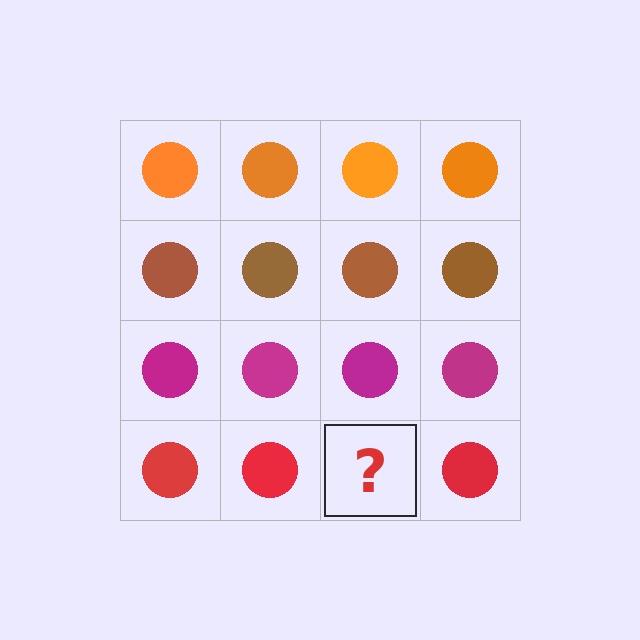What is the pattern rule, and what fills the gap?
The rule is that each row has a consistent color. The gap should be filled with a red circle.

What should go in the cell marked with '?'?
The missing cell should contain a red circle.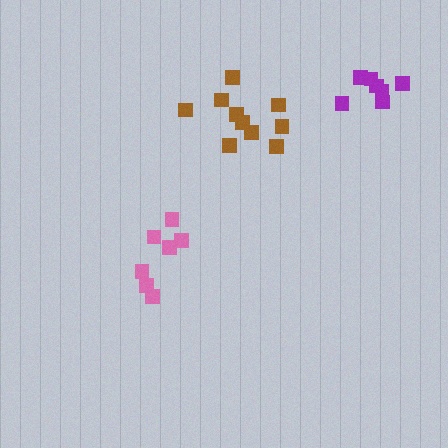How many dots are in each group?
Group 1: 7 dots, Group 2: 10 dots, Group 3: 7 dots (24 total).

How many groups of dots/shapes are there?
There are 3 groups.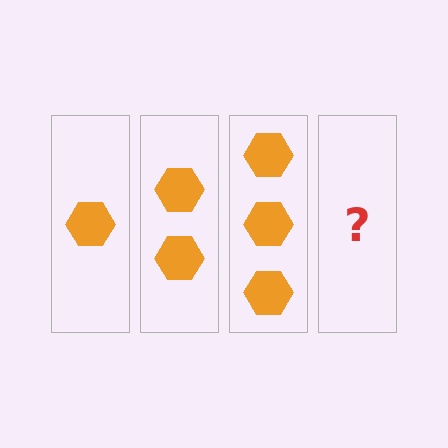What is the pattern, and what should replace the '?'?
The pattern is that each step adds one more hexagon. The '?' should be 4 hexagons.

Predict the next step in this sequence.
The next step is 4 hexagons.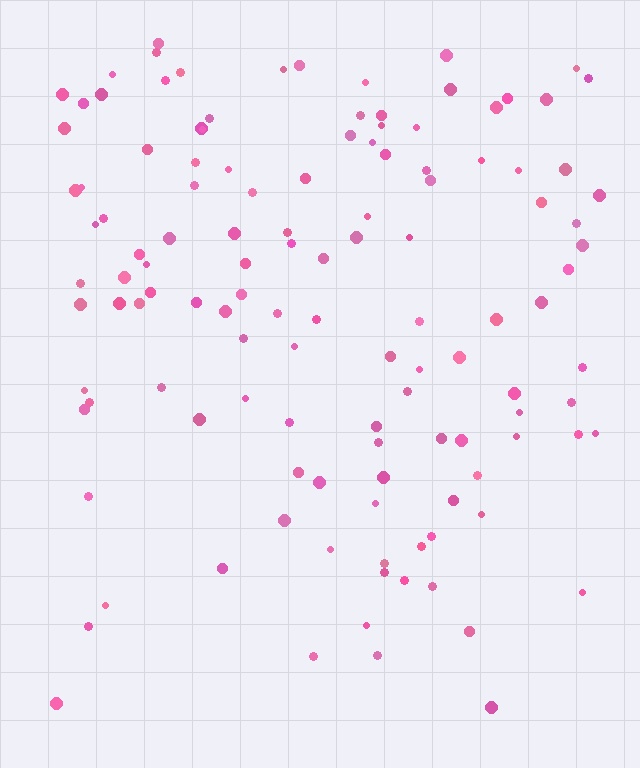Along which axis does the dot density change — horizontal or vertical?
Vertical.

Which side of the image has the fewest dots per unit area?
The bottom.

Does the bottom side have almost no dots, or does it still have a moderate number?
Still a moderate number, just noticeably fewer than the top.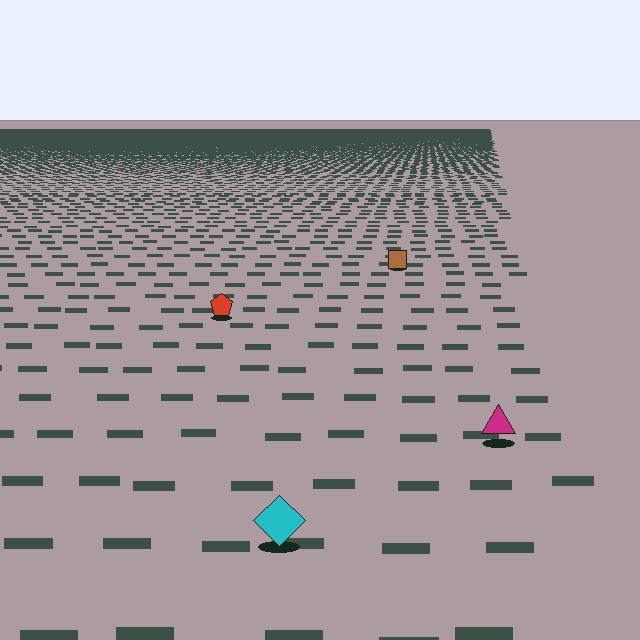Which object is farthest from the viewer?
The brown square is farthest from the viewer. It appears smaller and the ground texture around it is denser.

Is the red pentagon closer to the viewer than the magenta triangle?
No. The magenta triangle is closer — you can tell from the texture gradient: the ground texture is coarser near it.